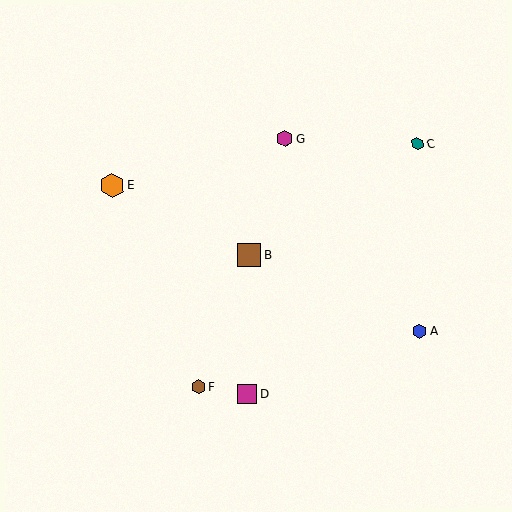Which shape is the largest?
The orange hexagon (labeled E) is the largest.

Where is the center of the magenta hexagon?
The center of the magenta hexagon is at (285, 139).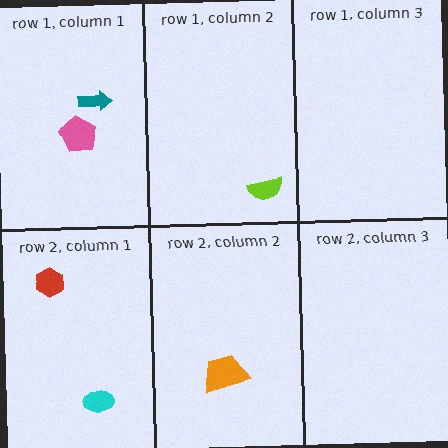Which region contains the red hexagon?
The row 2, column 1 region.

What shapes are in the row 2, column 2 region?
The orange trapezoid.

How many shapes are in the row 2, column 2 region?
1.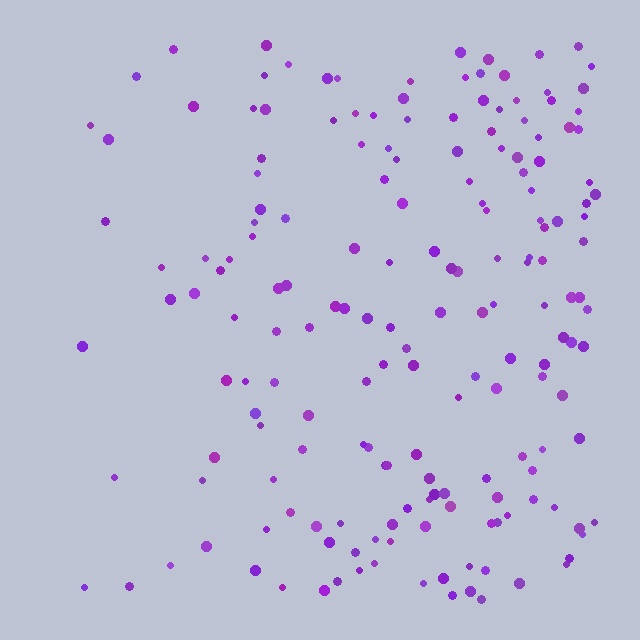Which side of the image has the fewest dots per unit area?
The left.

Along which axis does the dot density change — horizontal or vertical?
Horizontal.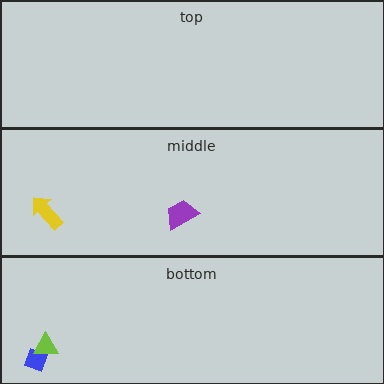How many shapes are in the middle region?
2.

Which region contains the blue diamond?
The bottom region.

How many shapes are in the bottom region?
2.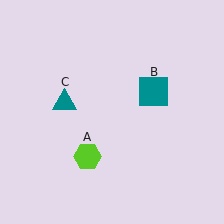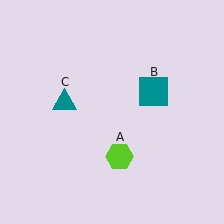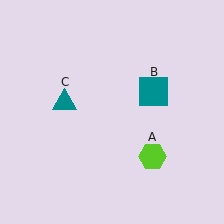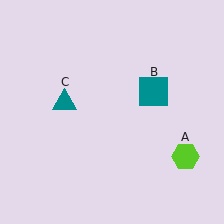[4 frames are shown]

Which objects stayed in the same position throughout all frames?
Teal square (object B) and teal triangle (object C) remained stationary.